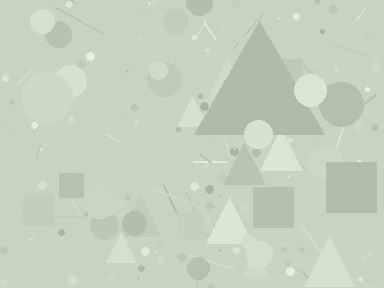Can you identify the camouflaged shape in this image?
The camouflaged shape is a triangle.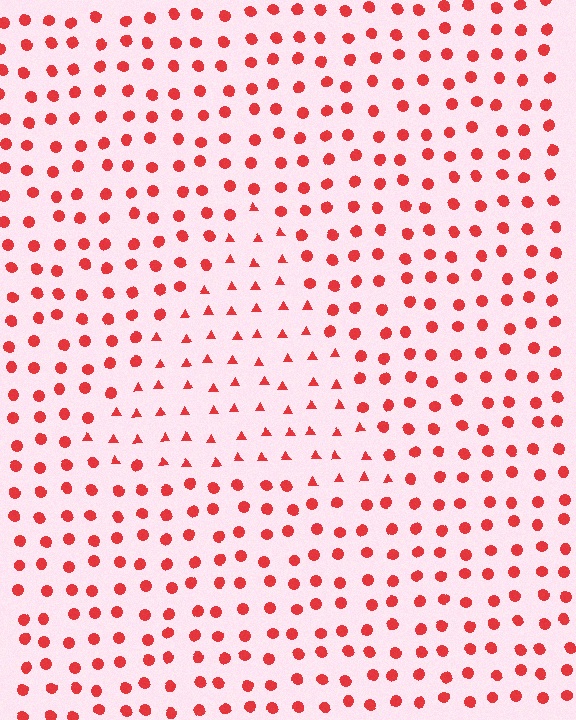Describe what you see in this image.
The image is filled with small red elements arranged in a uniform grid. A triangle-shaped region contains triangles, while the surrounding area contains circles. The boundary is defined purely by the change in element shape.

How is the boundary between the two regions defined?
The boundary is defined by a change in element shape: triangles inside vs. circles outside. All elements share the same color and spacing.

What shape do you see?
I see a triangle.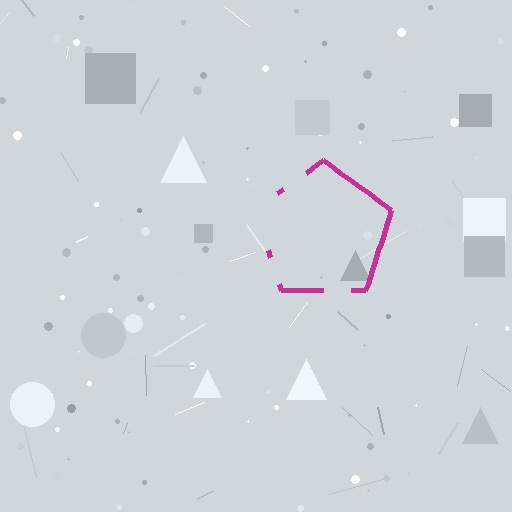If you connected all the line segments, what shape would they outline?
They would outline a pentagon.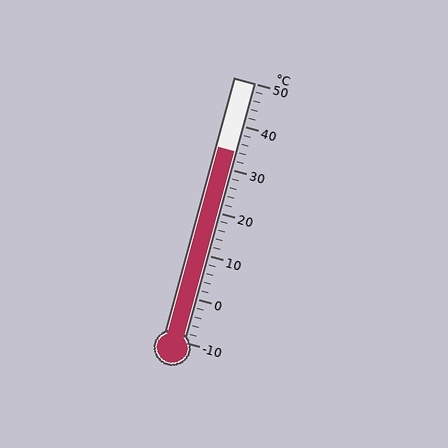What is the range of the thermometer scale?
The thermometer scale ranges from -10°C to 50°C.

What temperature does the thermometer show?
The thermometer shows approximately 34°C.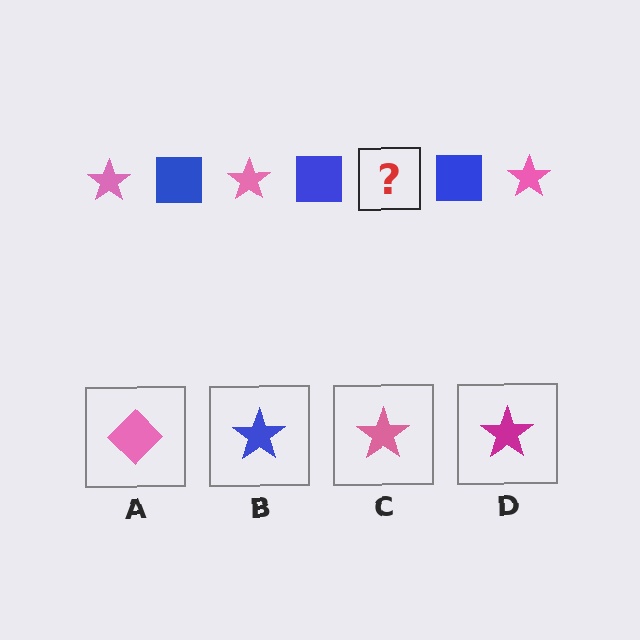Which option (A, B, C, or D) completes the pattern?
C.